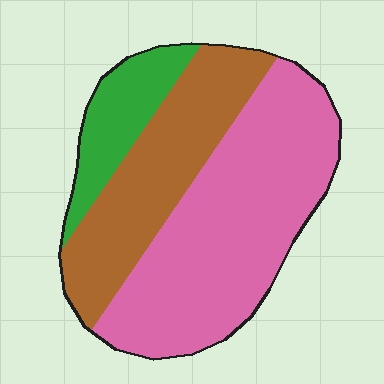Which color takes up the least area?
Green, at roughly 15%.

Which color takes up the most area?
Pink, at roughly 55%.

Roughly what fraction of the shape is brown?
Brown takes up about one third (1/3) of the shape.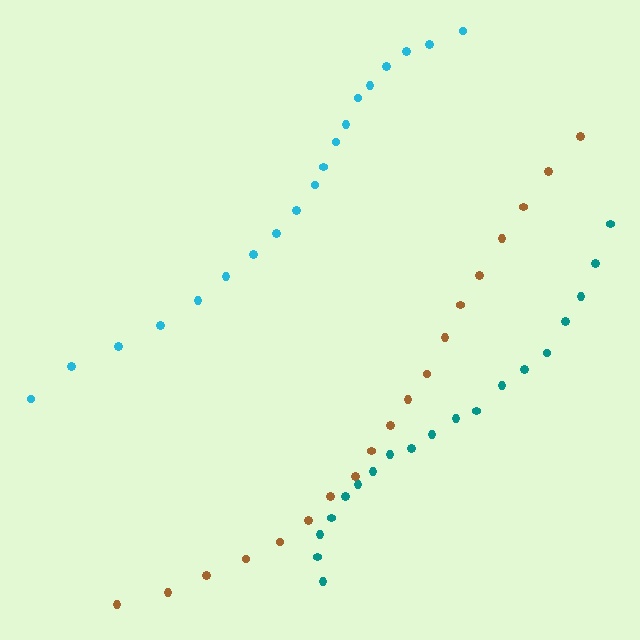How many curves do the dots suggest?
There are 3 distinct paths.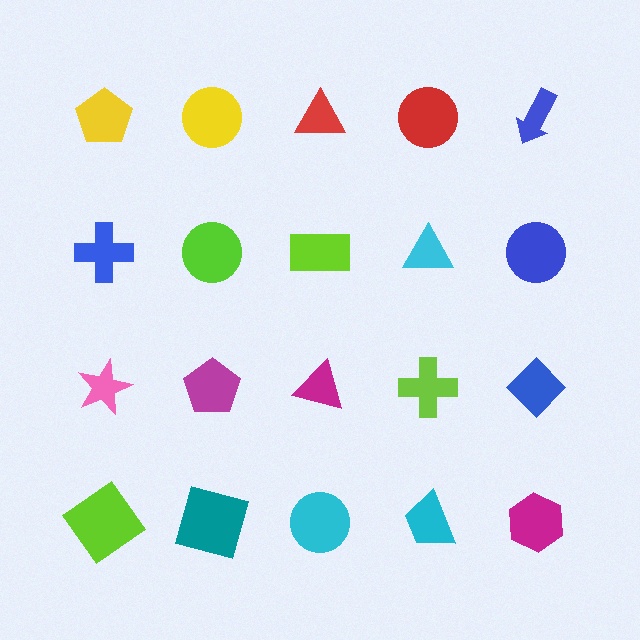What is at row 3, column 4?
A lime cross.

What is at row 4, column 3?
A cyan circle.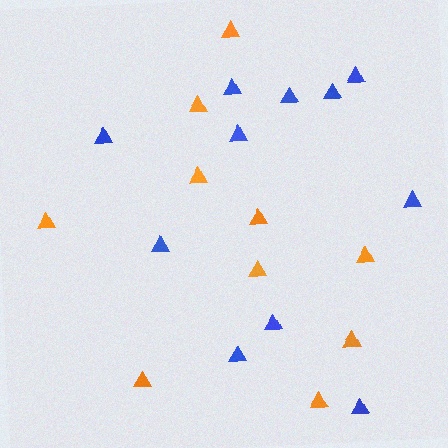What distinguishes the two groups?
There are 2 groups: one group of blue triangles (11) and one group of orange triangles (10).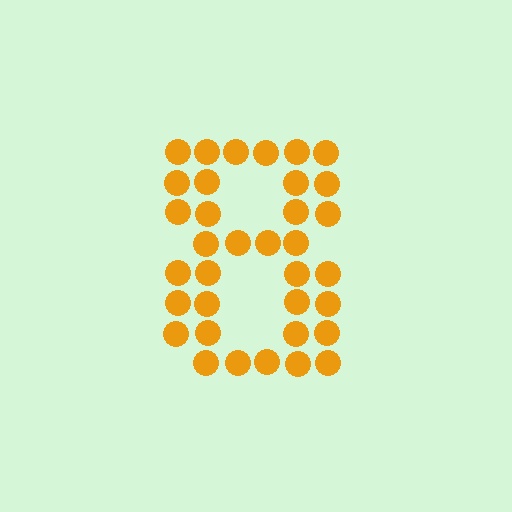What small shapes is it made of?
It is made of small circles.